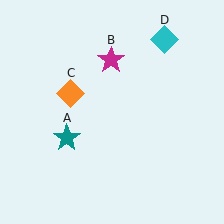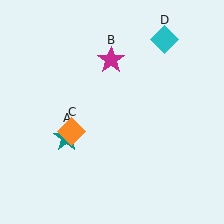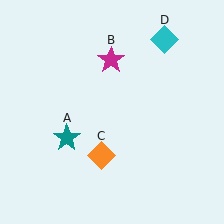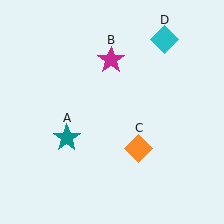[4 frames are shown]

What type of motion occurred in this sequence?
The orange diamond (object C) rotated counterclockwise around the center of the scene.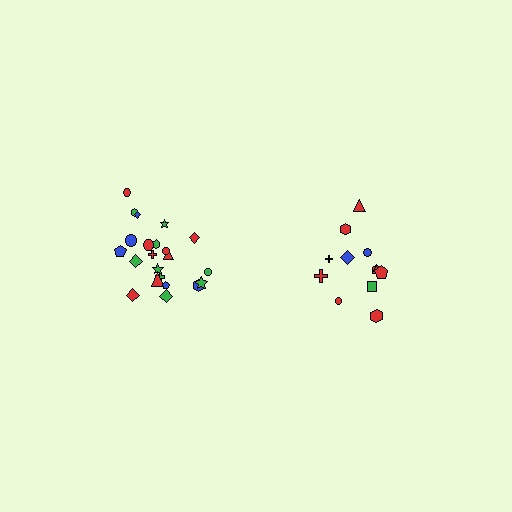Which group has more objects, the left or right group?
The left group.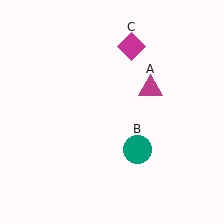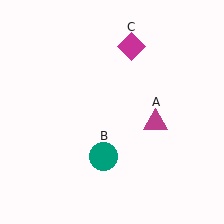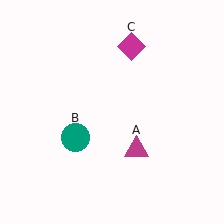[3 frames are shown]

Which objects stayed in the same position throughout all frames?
Magenta diamond (object C) remained stationary.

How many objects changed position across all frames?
2 objects changed position: magenta triangle (object A), teal circle (object B).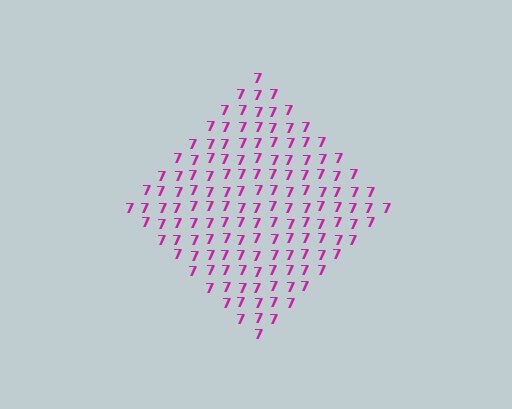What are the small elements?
The small elements are digit 7's.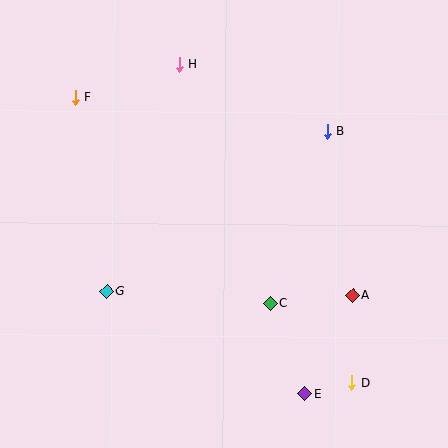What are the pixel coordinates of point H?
Point H is at (179, 64).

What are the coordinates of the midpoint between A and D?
The midpoint between A and D is at (352, 339).